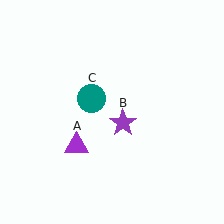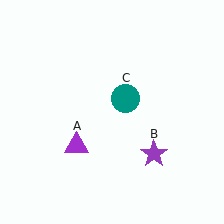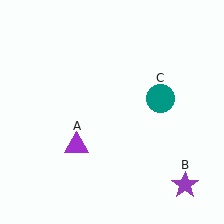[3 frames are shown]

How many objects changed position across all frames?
2 objects changed position: purple star (object B), teal circle (object C).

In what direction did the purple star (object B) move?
The purple star (object B) moved down and to the right.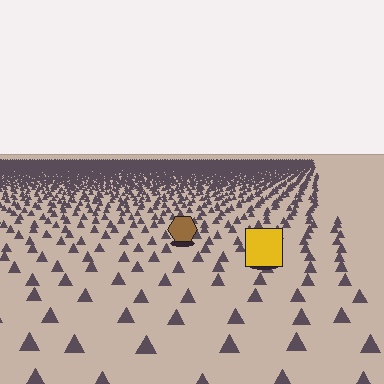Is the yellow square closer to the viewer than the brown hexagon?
Yes. The yellow square is closer — you can tell from the texture gradient: the ground texture is coarser near it.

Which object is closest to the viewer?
The yellow square is closest. The texture marks near it are larger and more spread out.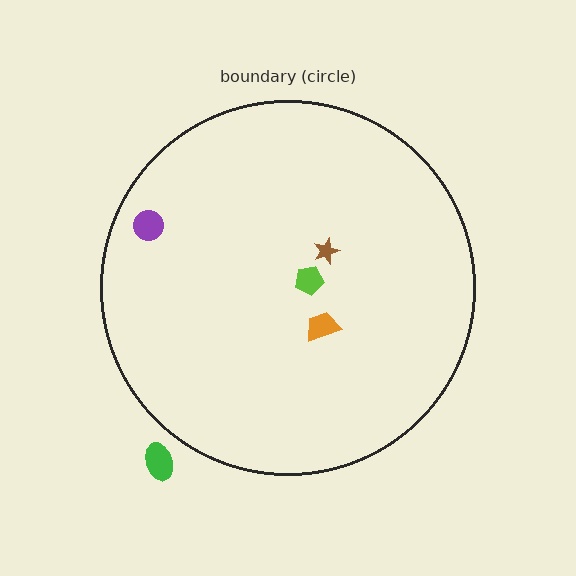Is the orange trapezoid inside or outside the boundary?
Inside.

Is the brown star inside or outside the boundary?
Inside.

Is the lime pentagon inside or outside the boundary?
Inside.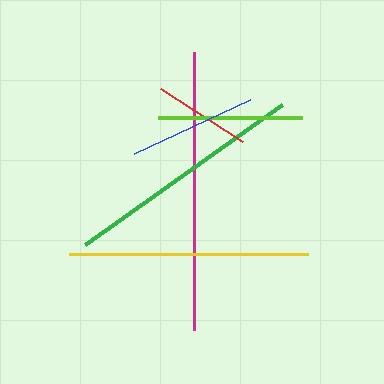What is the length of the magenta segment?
The magenta segment is approximately 278 pixels long.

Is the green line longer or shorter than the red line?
The green line is longer than the red line.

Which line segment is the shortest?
The red line is the shortest at approximately 98 pixels.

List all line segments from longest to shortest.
From longest to shortest: magenta, green, yellow, lime, blue, red.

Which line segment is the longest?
The magenta line is the longest at approximately 278 pixels.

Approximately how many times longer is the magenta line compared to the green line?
The magenta line is approximately 1.1 times the length of the green line.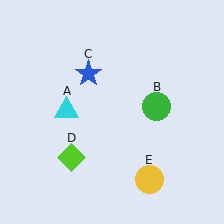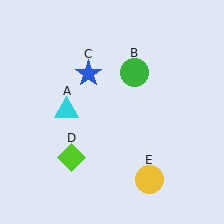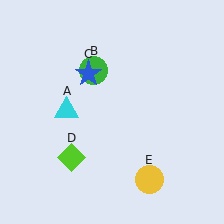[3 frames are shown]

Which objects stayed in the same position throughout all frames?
Cyan triangle (object A) and blue star (object C) and lime diamond (object D) and yellow circle (object E) remained stationary.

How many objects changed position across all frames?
1 object changed position: green circle (object B).